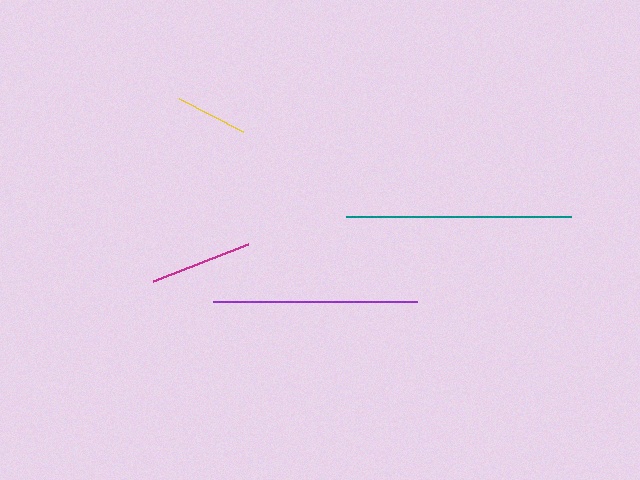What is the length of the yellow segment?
The yellow segment is approximately 72 pixels long.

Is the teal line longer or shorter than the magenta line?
The teal line is longer than the magenta line.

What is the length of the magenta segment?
The magenta segment is approximately 102 pixels long.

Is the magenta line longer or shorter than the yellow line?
The magenta line is longer than the yellow line.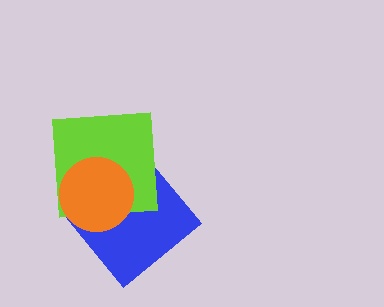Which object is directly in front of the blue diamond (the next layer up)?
The lime square is directly in front of the blue diamond.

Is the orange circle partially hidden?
No, no other shape covers it.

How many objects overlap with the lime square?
2 objects overlap with the lime square.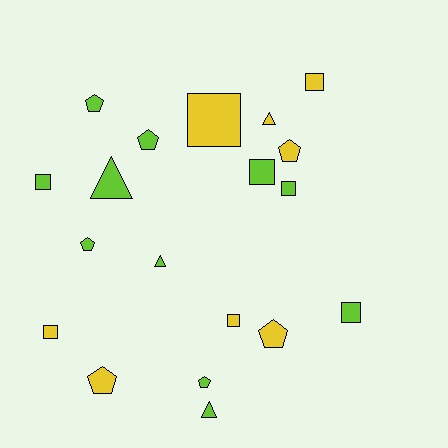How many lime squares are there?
There are 4 lime squares.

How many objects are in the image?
There are 19 objects.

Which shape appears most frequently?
Square, with 8 objects.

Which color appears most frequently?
Lime, with 11 objects.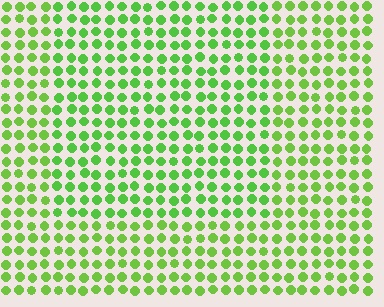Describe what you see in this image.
The image is filled with small lime elements in a uniform arrangement. A rectangle-shaped region is visible where the elements are tinted to a slightly different hue, forming a subtle color boundary.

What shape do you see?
I see a rectangle.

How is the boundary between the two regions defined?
The boundary is defined purely by a slight shift in hue (about 14 degrees). Spacing, size, and orientation are identical on both sides.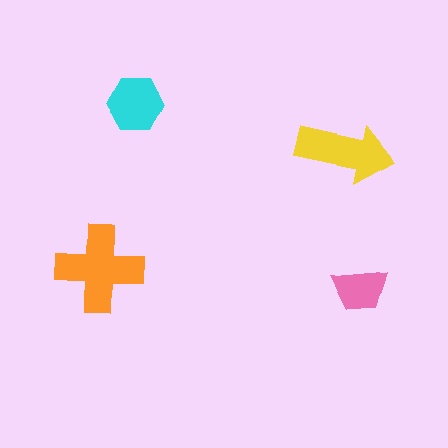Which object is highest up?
The cyan hexagon is topmost.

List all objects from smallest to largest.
The pink trapezoid, the cyan hexagon, the yellow arrow, the orange cross.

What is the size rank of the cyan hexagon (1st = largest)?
3rd.